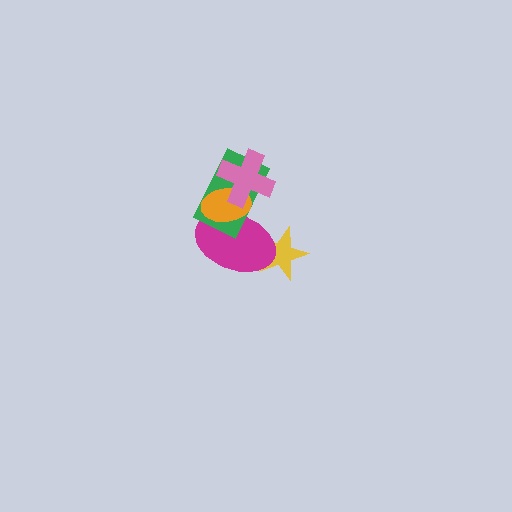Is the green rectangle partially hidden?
Yes, it is partially covered by another shape.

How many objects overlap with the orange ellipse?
3 objects overlap with the orange ellipse.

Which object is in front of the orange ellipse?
The pink cross is in front of the orange ellipse.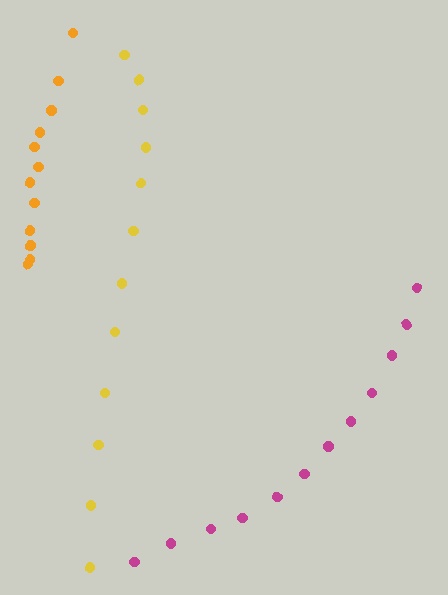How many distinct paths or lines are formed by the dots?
There are 3 distinct paths.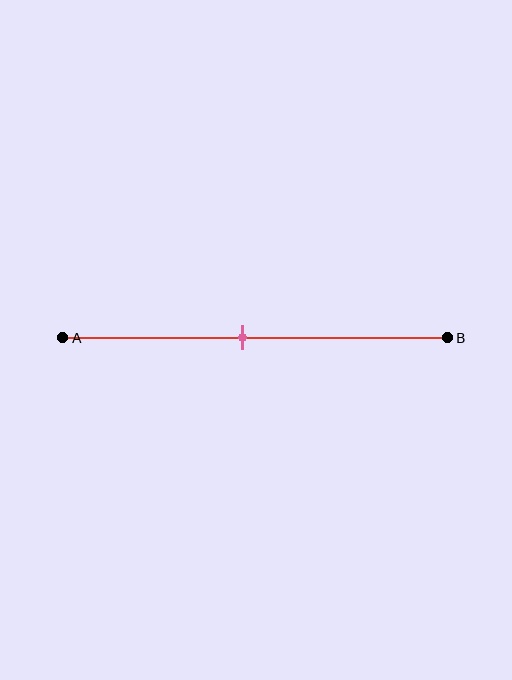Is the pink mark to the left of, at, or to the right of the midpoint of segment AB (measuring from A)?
The pink mark is to the left of the midpoint of segment AB.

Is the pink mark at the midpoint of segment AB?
No, the mark is at about 45% from A, not at the 50% midpoint.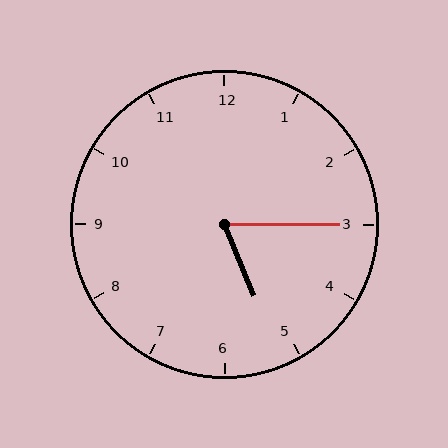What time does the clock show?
5:15.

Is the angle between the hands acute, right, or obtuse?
It is acute.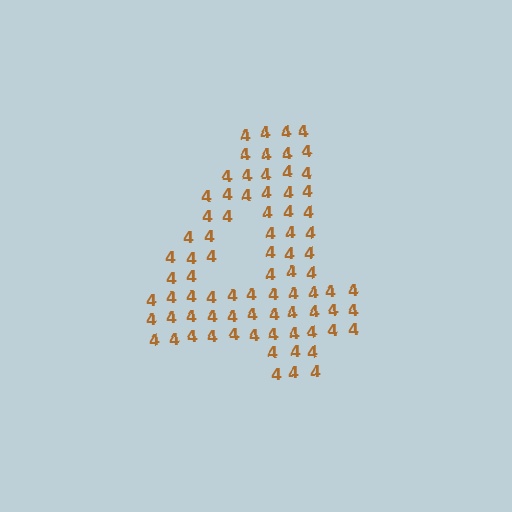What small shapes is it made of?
It is made of small digit 4's.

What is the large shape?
The large shape is the digit 4.